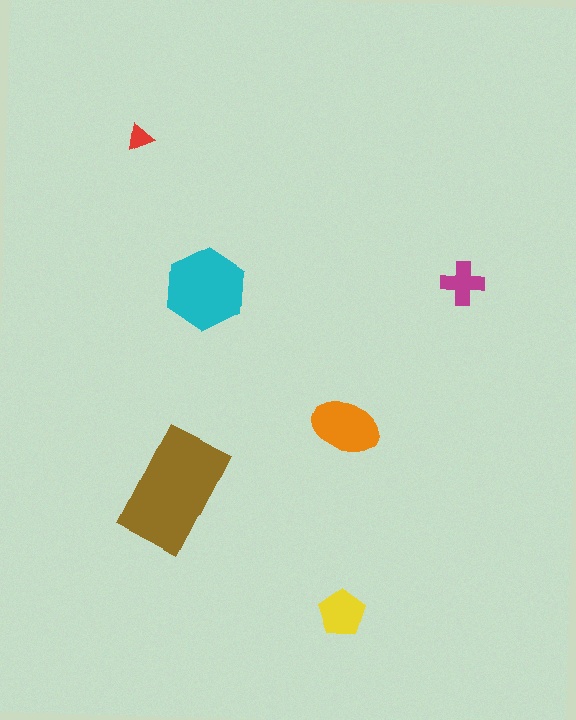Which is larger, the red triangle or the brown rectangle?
The brown rectangle.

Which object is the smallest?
The red triangle.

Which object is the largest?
The brown rectangle.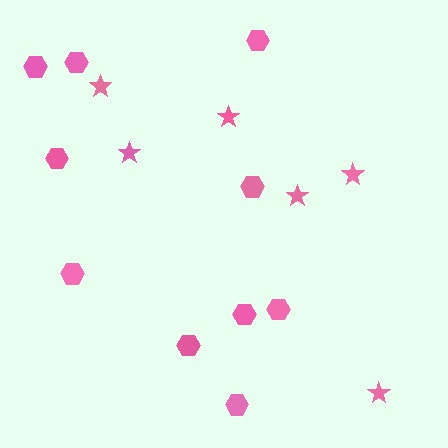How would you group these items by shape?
There are 2 groups: one group of hexagons (10) and one group of stars (6).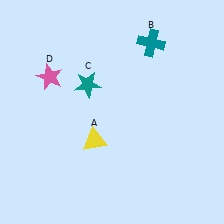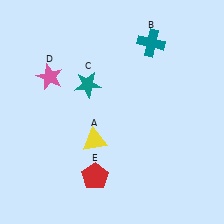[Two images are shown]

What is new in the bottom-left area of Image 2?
A red pentagon (E) was added in the bottom-left area of Image 2.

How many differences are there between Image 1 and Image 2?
There is 1 difference between the two images.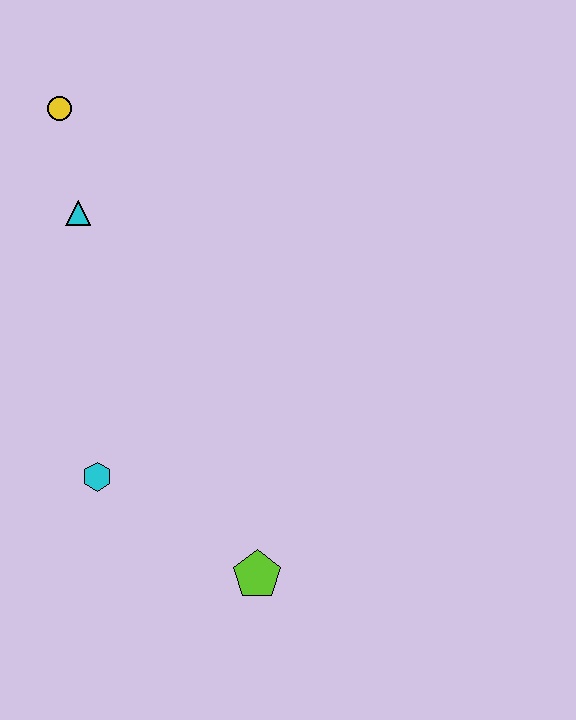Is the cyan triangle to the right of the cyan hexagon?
No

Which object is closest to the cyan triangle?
The yellow circle is closest to the cyan triangle.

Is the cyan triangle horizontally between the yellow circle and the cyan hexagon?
Yes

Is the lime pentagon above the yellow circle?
No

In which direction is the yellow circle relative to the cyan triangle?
The yellow circle is above the cyan triangle.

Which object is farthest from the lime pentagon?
The yellow circle is farthest from the lime pentagon.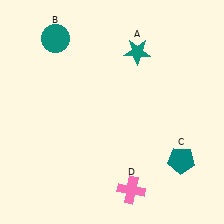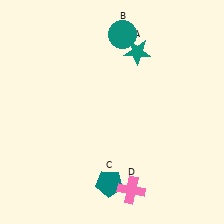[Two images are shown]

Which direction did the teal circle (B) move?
The teal circle (B) moved right.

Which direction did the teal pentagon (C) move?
The teal pentagon (C) moved left.